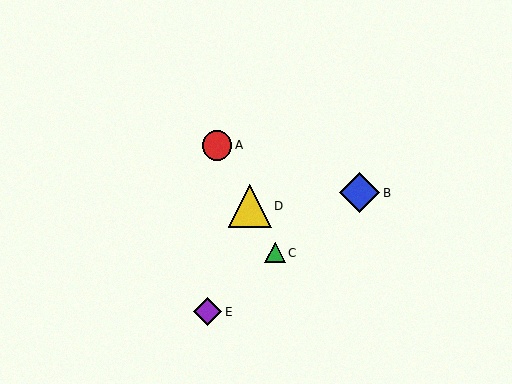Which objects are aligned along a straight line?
Objects A, C, D are aligned along a straight line.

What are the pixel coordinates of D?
Object D is at (250, 206).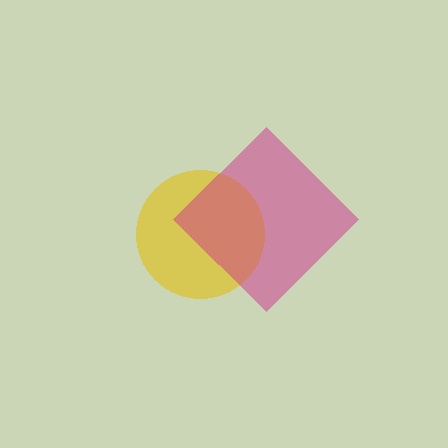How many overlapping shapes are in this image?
There are 2 overlapping shapes in the image.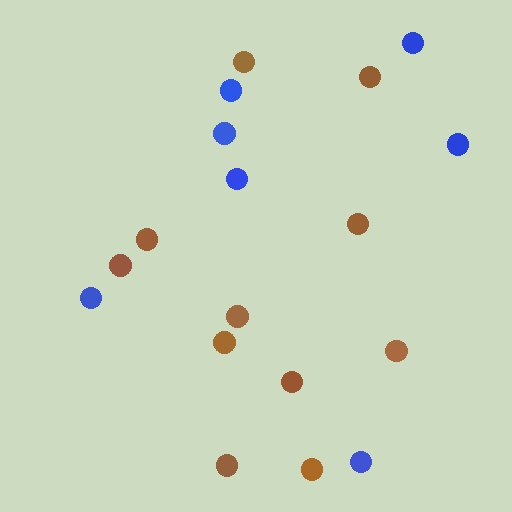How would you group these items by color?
There are 2 groups: one group of brown circles (11) and one group of blue circles (7).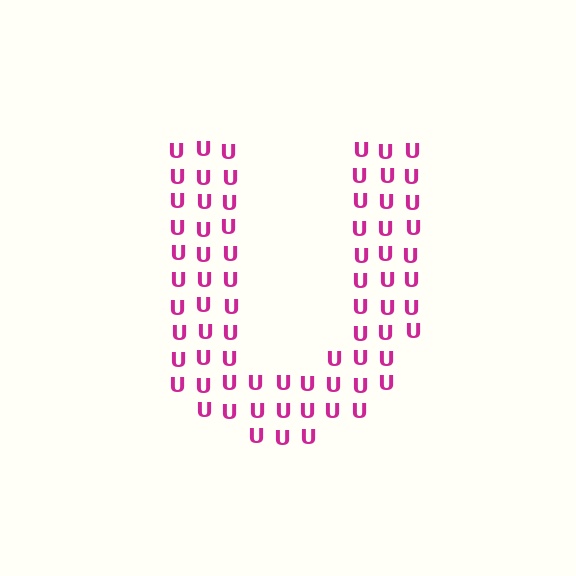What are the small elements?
The small elements are letter U's.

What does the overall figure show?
The overall figure shows the letter U.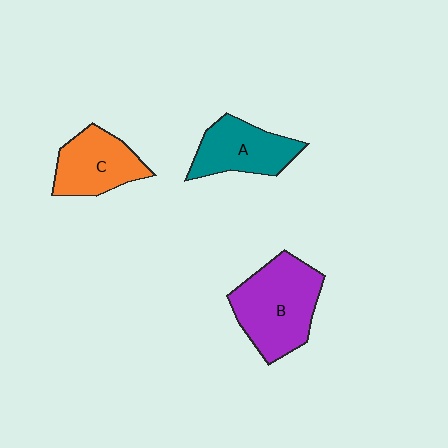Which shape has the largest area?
Shape B (purple).